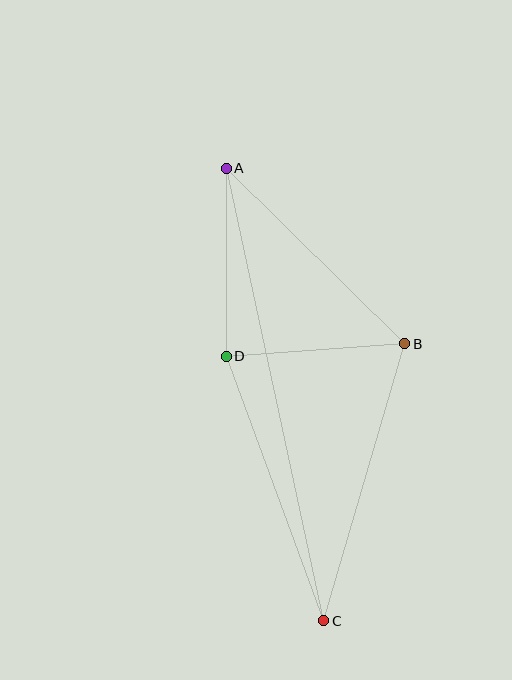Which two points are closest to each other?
Points B and D are closest to each other.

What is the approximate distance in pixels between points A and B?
The distance between A and B is approximately 250 pixels.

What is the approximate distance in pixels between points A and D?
The distance between A and D is approximately 188 pixels.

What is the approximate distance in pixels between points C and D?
The distance between C and D is approximately 282 pixels.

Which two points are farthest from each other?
Points A and C are farthest from each other.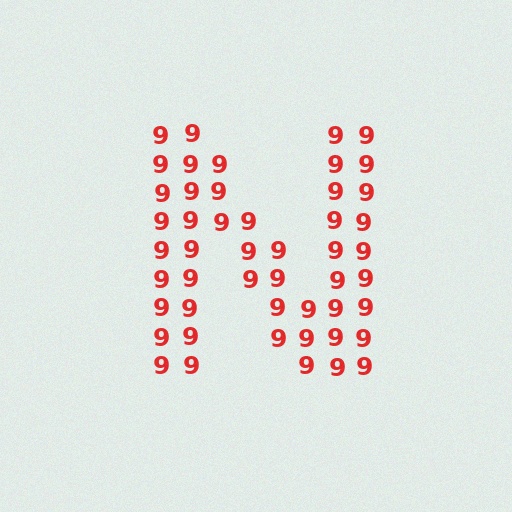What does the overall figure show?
The overall figure shows the letter N.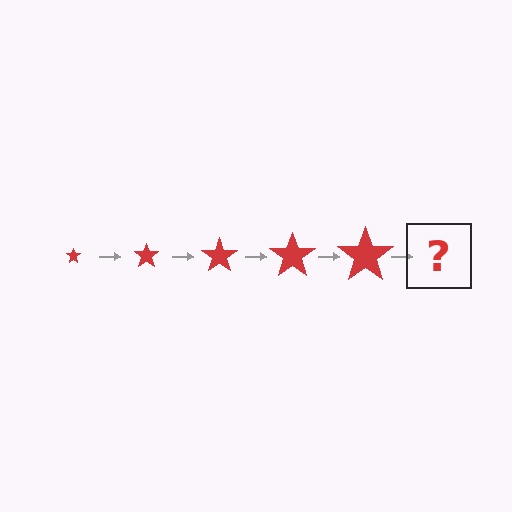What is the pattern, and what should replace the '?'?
The pattern is that the star gets progressively larger each step. The '?' should be a red star, larger than the previous one.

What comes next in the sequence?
The next element should be a red star, larger than the previous one.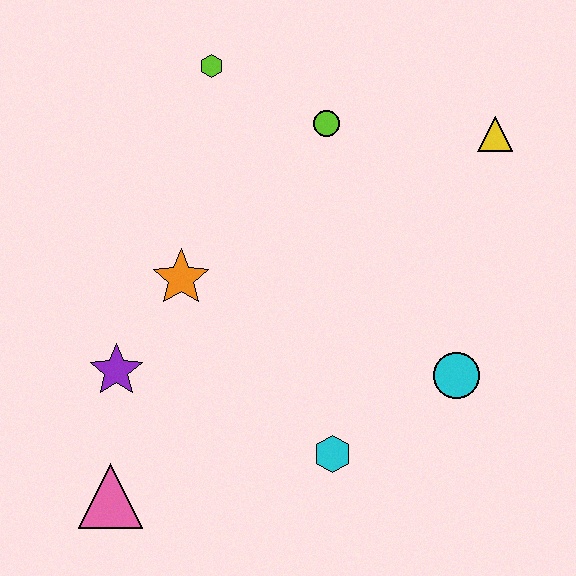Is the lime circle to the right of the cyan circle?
No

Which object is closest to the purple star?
The orange star is closest to the purple star.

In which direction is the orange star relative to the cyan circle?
The orange star is to the left of the cyan circle.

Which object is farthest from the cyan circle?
The lime hexagon is farthest from the cyan circle.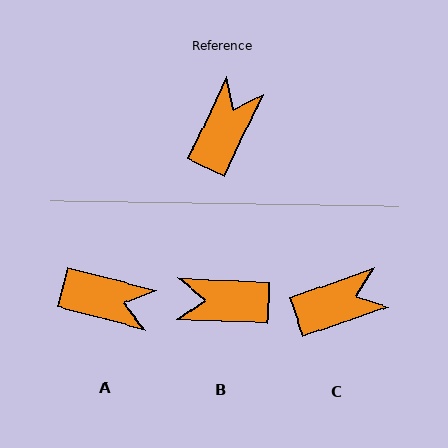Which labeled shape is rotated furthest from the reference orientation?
B, about 113 degrees away.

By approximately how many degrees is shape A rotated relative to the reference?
Approximately 79 degrees clockwise.